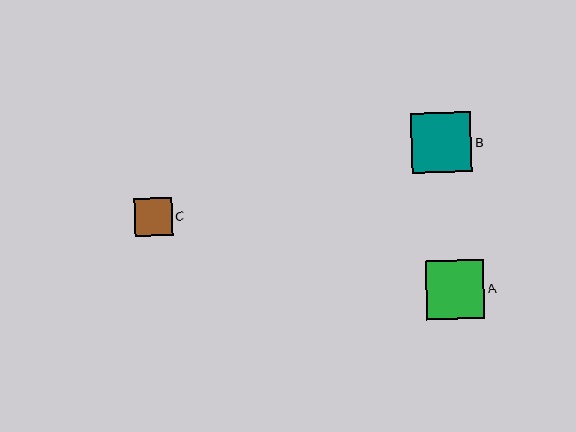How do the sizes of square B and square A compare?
Square B and square A are approximately the same size.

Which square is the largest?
Square B is the largest with a size of approximately 60 pixels.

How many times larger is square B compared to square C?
Square B is approximately 1.6 times the size of square C.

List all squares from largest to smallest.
From largest to smallest: B, A, C.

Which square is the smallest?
Square C is the smallest with a size of approximately 38 pixels.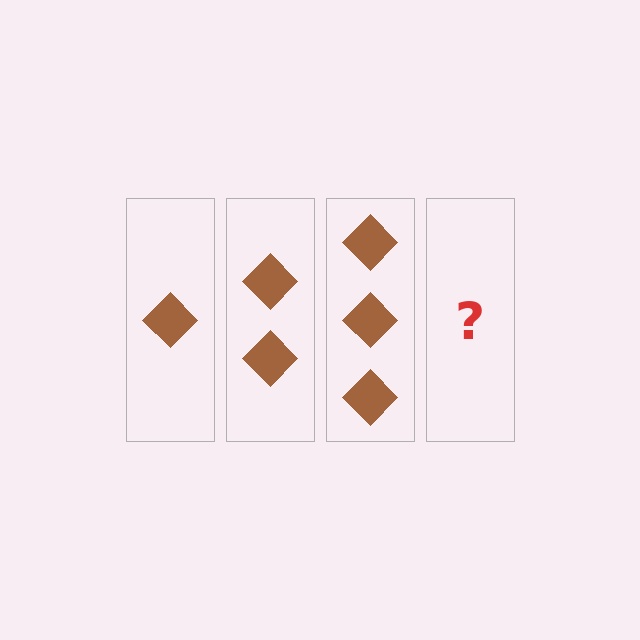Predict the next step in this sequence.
The next step is 4 diamonds.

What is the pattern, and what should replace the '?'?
The pattern is that each step adds one more diamond. The '?' should be 4 diamonds.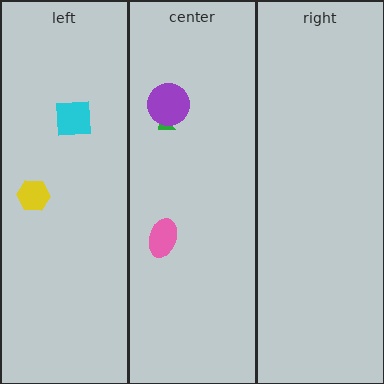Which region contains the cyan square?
The left region.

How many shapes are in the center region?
3.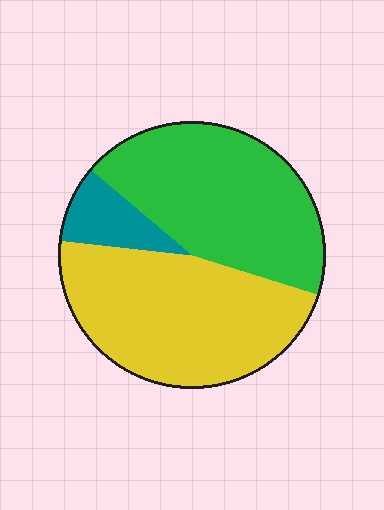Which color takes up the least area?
Teal, at roughly 10%.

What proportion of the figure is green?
Green covers 44% of the figure.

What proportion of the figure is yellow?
Yellow takes up about one half (1/2) of the figure.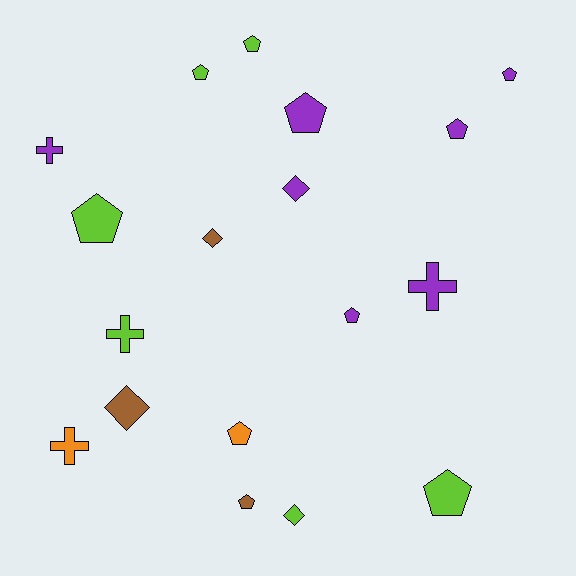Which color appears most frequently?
Purple, with 7 objects.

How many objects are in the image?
There are 18 objects.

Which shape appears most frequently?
Pentagon, with 10 objects.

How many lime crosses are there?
There is 1 lime cross.